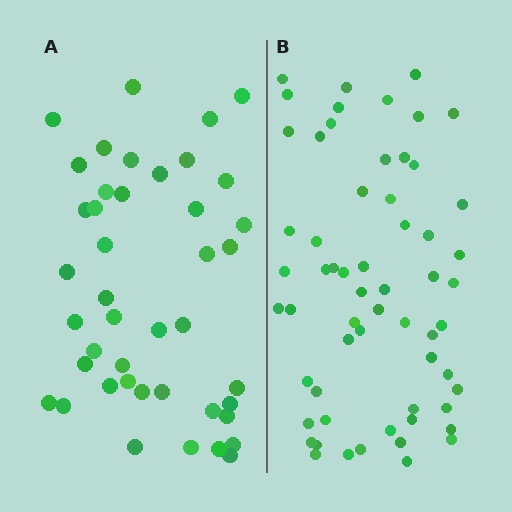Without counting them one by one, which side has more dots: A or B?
Region B (the right region) has more dots.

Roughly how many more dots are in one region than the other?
Region B has approximately 15 more dots than region A.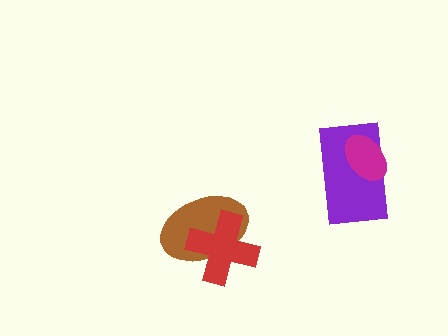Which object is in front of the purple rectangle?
The magenta ellipse is in front of the purple rectangle.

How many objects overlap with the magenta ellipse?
1 object overlaps with the magenta ellipse.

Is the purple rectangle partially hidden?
Yes, it is partially covered by another shape.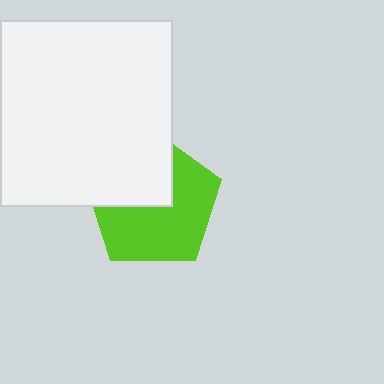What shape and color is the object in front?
The object in front is a white rectangle.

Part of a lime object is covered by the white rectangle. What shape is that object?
It is a pentagon.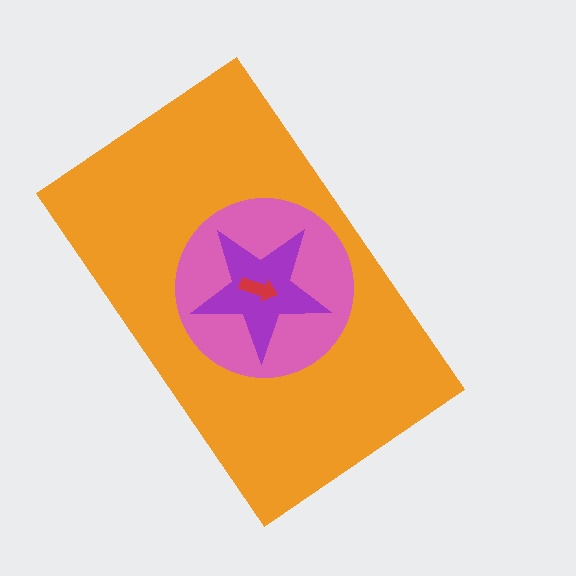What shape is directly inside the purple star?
The red arrow.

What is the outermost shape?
The orange rectangle.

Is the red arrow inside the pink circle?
Yes.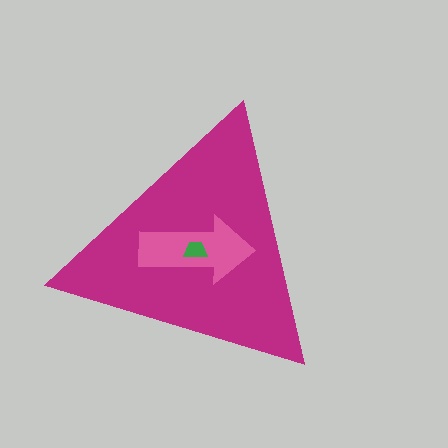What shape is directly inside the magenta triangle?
The pink arrow.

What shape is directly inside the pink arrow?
The green trapezoid.